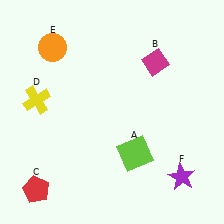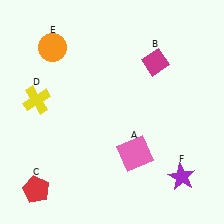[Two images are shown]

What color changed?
The square (A) changed from lime in Image 1 to pink in Image 2.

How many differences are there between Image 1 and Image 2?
There is 1 difference between the two images.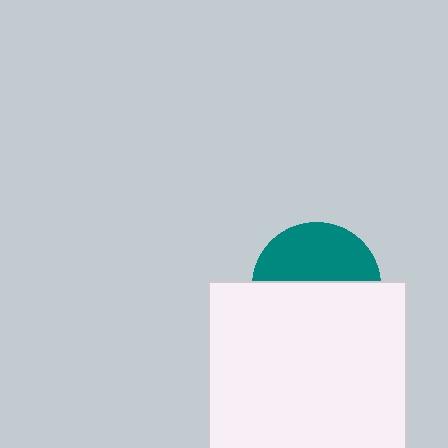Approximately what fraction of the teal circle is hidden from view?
Roughly 54% of the teal circle is hidden behind the white square.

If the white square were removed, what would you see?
You would see the complete teal circle.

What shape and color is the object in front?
The object in front is a white square.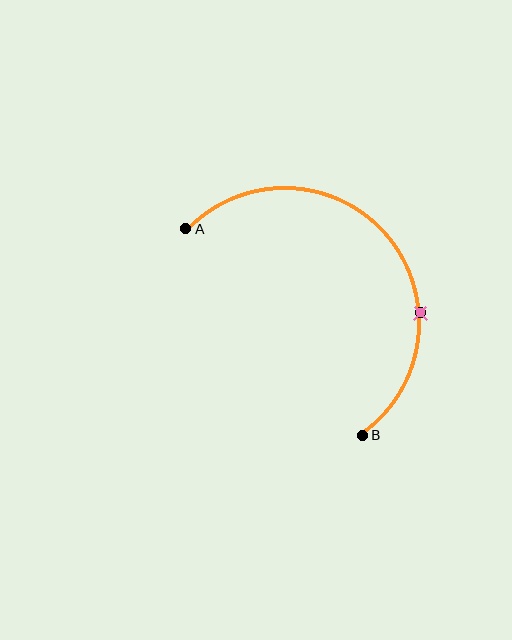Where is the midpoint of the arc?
The arc midpoint is the point on the curve farthest from the straight line joining A and B. It sits above and to the right of that line.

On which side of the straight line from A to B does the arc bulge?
The arc bulges above and to the right of the straight line connecting A and B.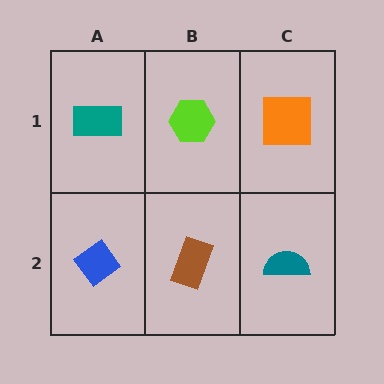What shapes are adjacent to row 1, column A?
A blue diamond (row 2, column A), a lime hexagon (row 1, column B).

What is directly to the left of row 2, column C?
A brown rectangle.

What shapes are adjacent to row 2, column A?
A teal rectangle (row 1, column A), a brown rectangle (row 2, column B).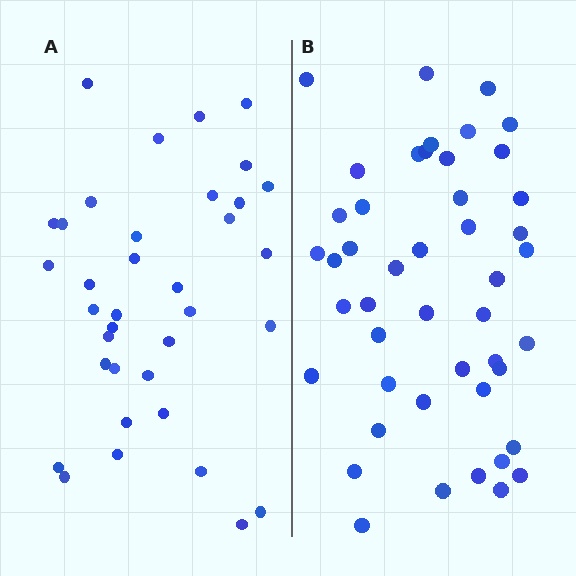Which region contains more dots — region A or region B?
Region B (the right region) has more dots.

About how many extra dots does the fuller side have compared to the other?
Region B has roughly 10 or so more dots than region A.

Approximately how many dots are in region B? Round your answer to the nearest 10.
About 50 dots. (The exact count is 46, which rounds to 50.)